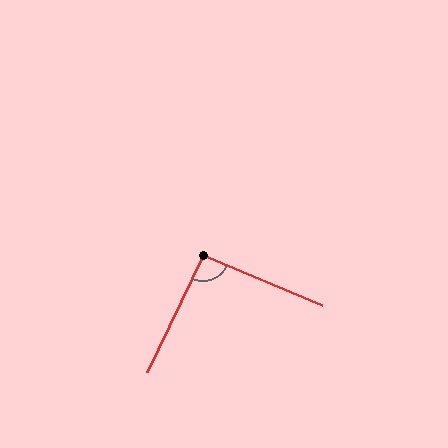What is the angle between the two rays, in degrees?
Approximately 92 degrees.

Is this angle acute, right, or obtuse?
It is approximately a right angle.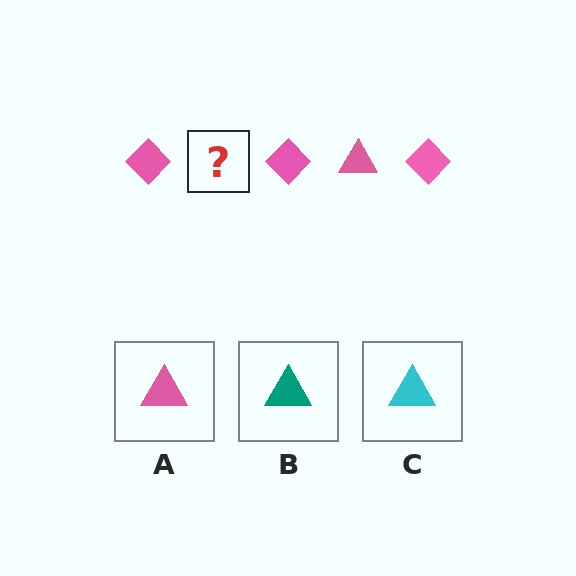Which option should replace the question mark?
Option A.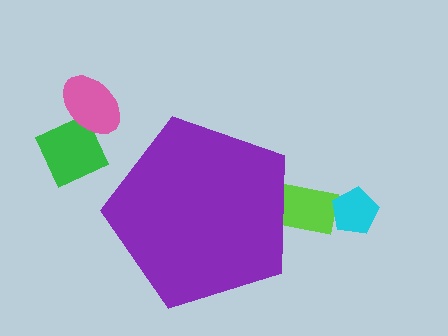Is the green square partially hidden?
No, the green square is fully visible.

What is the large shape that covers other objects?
A purple pentagon.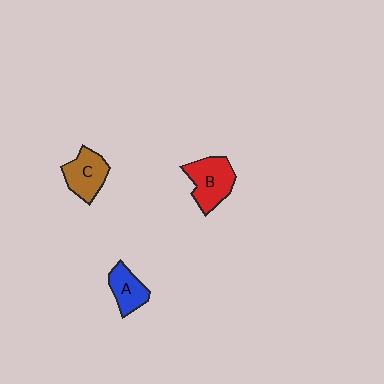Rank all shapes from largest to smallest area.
From largest to smallest: B (red), C (brown), A (blue).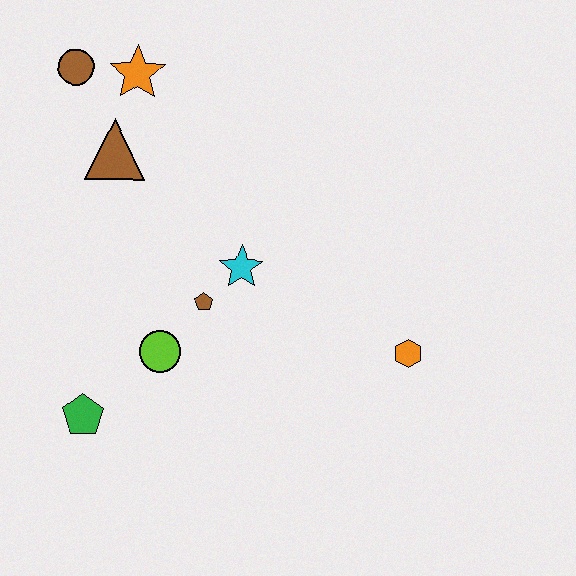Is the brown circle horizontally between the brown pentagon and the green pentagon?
No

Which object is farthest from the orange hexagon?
The brown circle is farthest from the orange hexagon.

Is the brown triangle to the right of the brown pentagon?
No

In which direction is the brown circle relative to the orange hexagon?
The brown circle is to the left of the orange hexagon.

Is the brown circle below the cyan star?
No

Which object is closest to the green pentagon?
The lime circle is closest to the green pentagon.